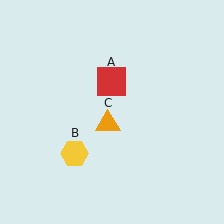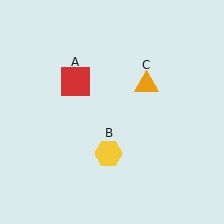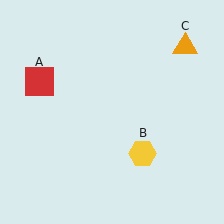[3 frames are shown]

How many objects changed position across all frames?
3 objects changed position: red square (object A), yellow hexagon (object B), orange triangle (object C).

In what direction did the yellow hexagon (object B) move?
The yellow hexagon (object B) moved right.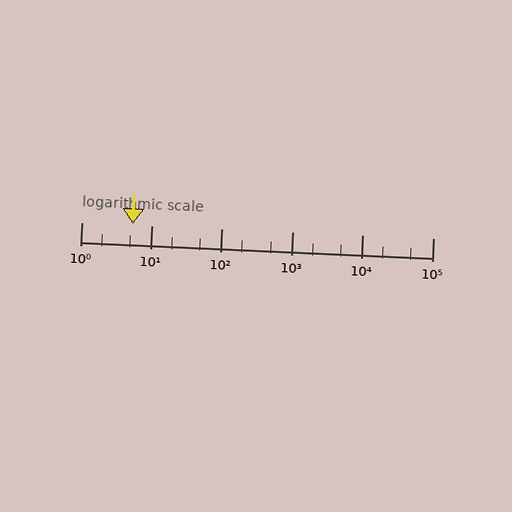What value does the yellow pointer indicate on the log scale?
The pointer indicates approximately 5.4.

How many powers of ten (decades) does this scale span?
The scale spans 5 decades, from 1 to 100000.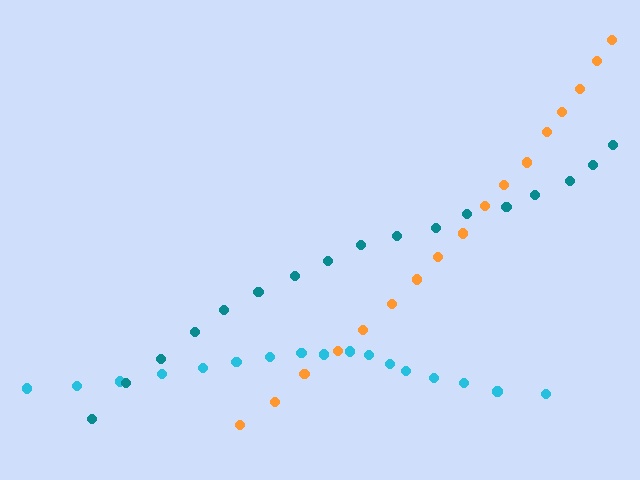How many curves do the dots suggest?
There are 3 distinct paths.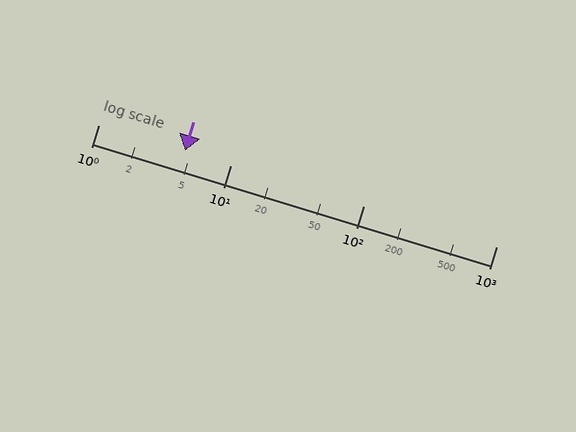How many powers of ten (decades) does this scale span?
The scale spans 3 decades, from 1 to 1000.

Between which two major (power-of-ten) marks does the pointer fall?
The pointer is between 1 and 10.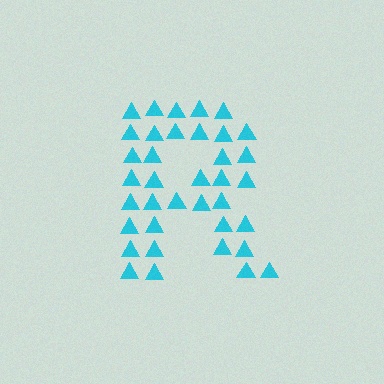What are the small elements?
The small elements are triangles.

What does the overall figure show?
The overall figure shows the letter R.